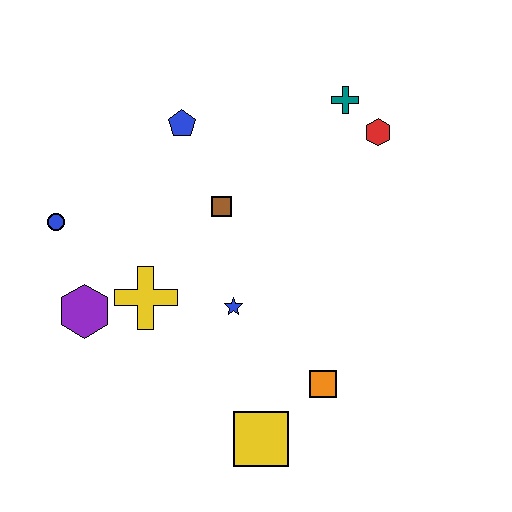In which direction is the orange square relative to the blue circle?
The orange square is to the right of the blue circle.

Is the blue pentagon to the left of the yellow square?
Yes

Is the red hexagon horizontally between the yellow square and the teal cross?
No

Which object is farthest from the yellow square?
The teal cross is farthest from the yellow square.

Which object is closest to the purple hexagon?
The yellow cross is closest to the purple hexagon.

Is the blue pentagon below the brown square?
No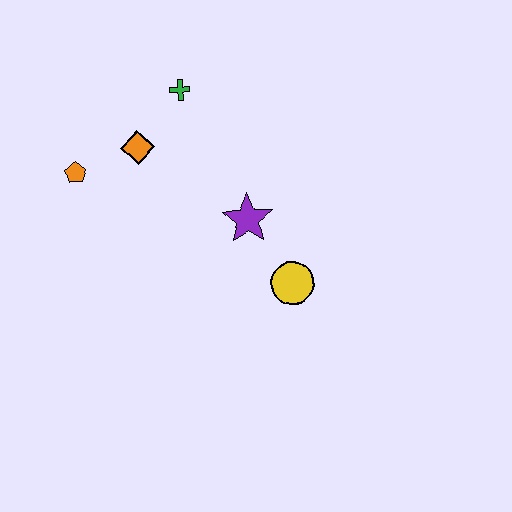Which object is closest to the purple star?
The yellow circle is closest to the purple star.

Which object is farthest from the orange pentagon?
The yellow circle is farthest from the orange pentagon.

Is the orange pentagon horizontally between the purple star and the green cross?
No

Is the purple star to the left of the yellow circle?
Yes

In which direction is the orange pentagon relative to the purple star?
The orange pentagon is to the left of the purple star.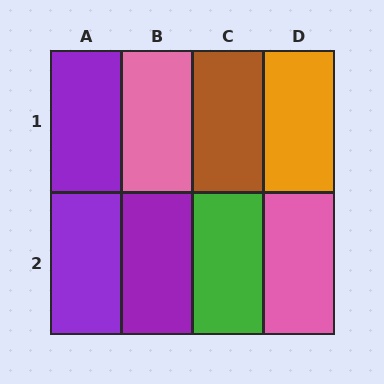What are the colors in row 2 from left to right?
Purple, purple, green, pink.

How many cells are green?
1 cell is green.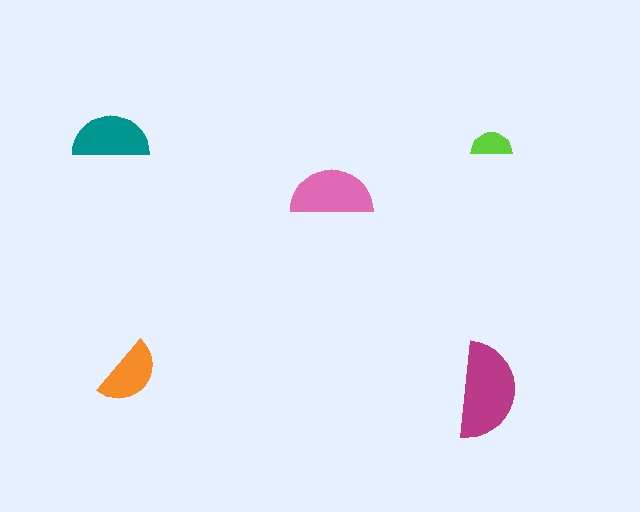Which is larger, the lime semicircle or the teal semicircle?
The teal one.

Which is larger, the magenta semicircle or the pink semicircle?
The magenta one.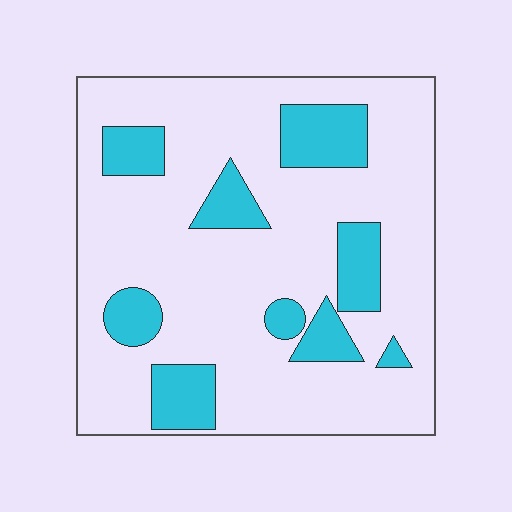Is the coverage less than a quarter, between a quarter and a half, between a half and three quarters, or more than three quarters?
Less than a quarter.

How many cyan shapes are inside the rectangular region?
9.